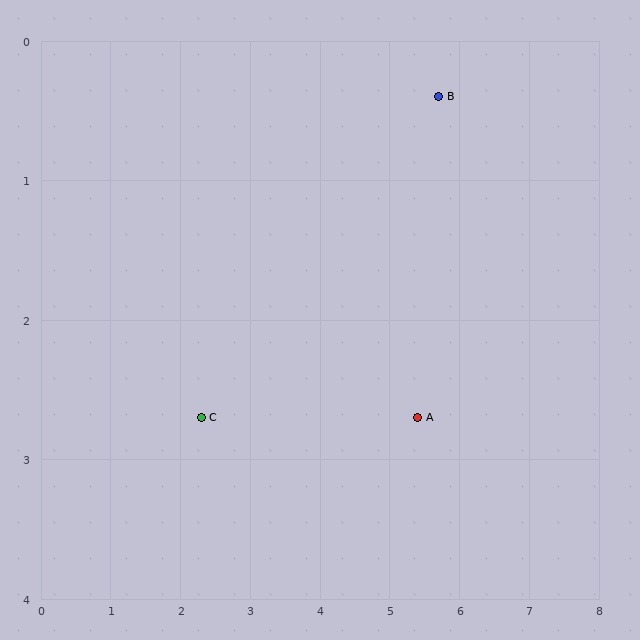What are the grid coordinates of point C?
Point C is at approximately (2.3, 2.7).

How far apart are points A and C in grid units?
Points A and C are about 3.1 grid units apart.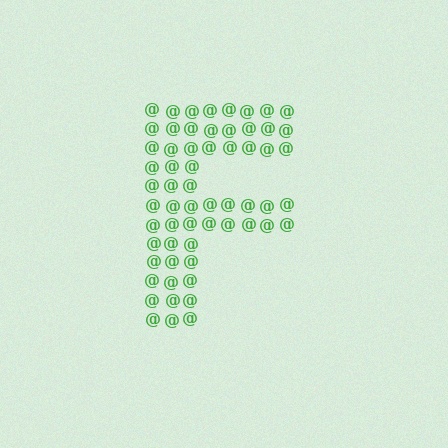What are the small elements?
The small elements are at signs.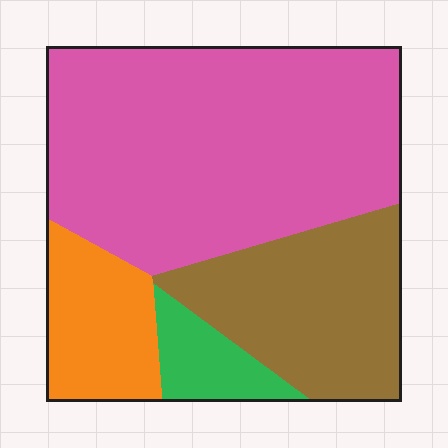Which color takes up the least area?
Green, at roughly 5%.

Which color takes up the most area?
Pink, at roughly 55%.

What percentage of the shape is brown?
Brown covers about 25% of the shape.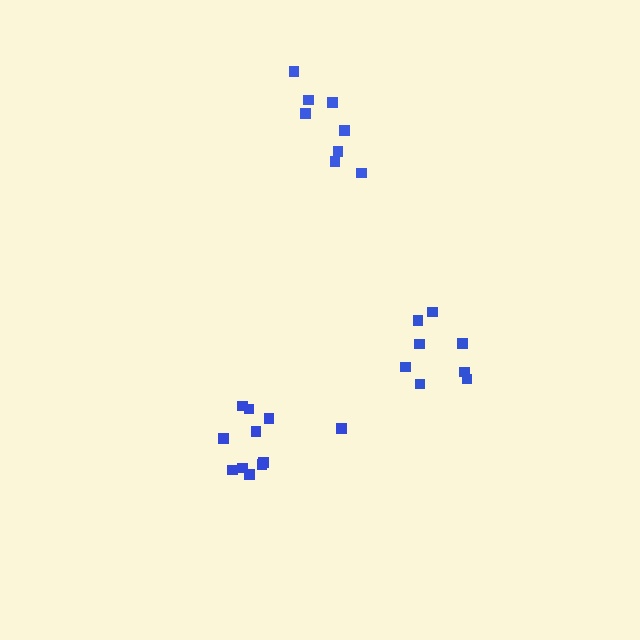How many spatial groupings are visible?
There are 3 spatial groupings.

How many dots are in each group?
Group 1: 11 dots, Group 2: 8 dots, Group 3: 8 dots (27 total).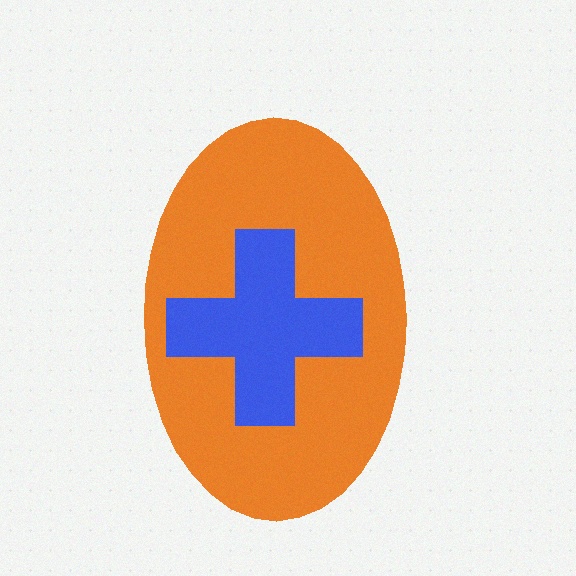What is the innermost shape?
The blue cross.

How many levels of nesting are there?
2.